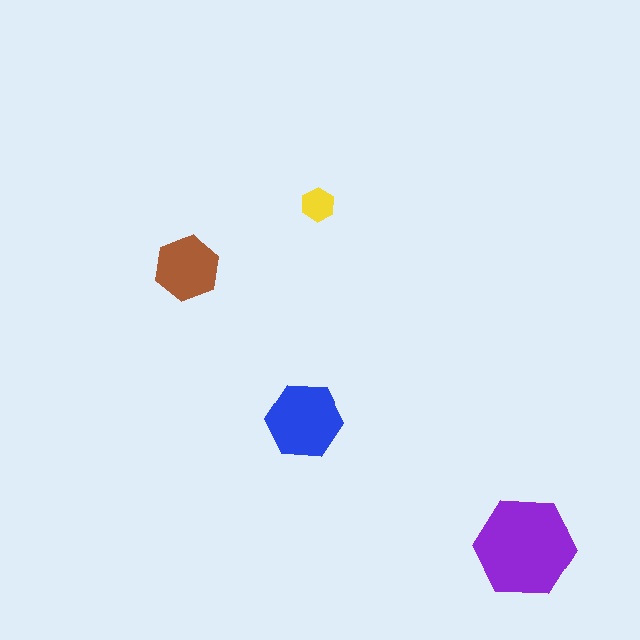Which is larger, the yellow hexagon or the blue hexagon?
The blue one.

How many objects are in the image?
There are 4 objects in the image.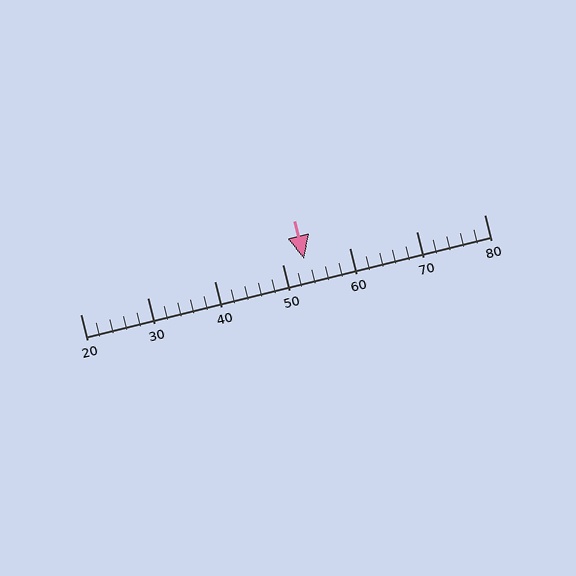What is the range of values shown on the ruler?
The ruler shows values from 20 to 80.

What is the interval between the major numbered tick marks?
The major tick marks are spaced 10 units apart.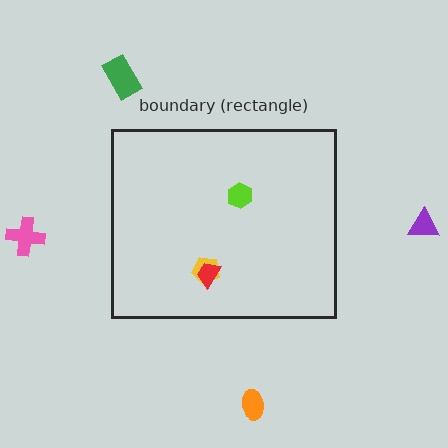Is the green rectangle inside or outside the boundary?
Outside.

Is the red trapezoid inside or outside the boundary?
Inside.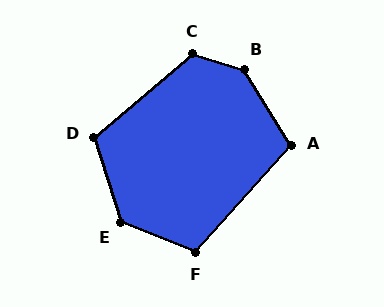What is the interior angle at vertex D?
Approximately 113 degrees (obtuse).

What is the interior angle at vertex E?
Approximately 129 degrees (obtuse).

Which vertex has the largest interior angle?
B, at approximately 137 degrees.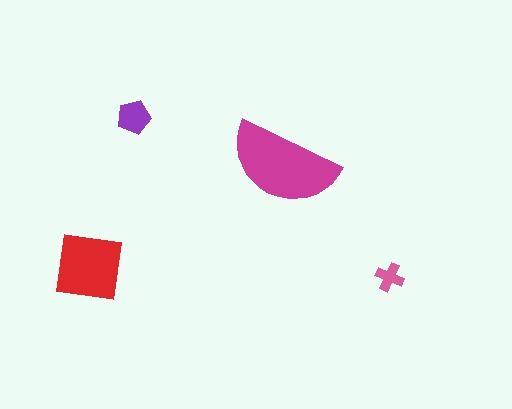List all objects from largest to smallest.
The magenta semicircle, the red square, the purple pentagon, the pink cross.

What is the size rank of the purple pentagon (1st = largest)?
3rd.